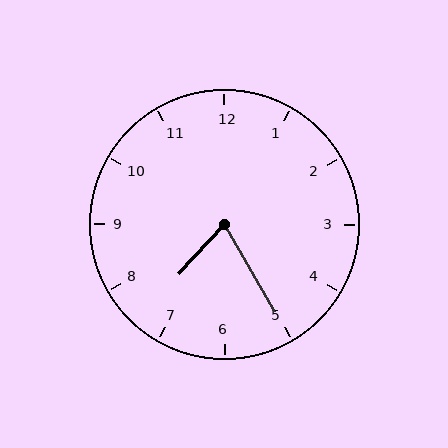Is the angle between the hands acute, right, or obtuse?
It is acute.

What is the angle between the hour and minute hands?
Approximately 72 degrees.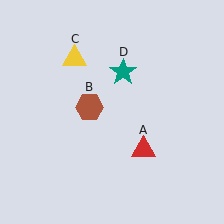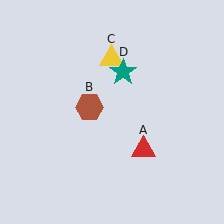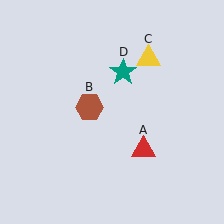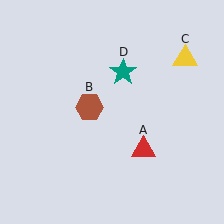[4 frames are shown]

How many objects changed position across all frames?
1 object changed position: yellow triangle (object C).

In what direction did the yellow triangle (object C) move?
The yellow triangle (object C) moved right.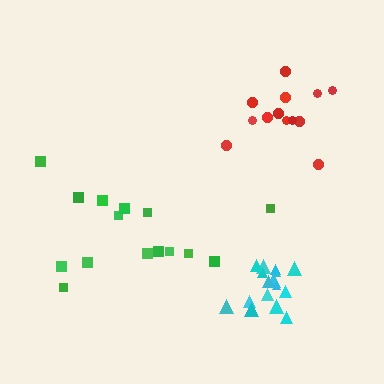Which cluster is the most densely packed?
Cyan.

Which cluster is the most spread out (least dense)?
Green.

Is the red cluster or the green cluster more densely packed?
Red.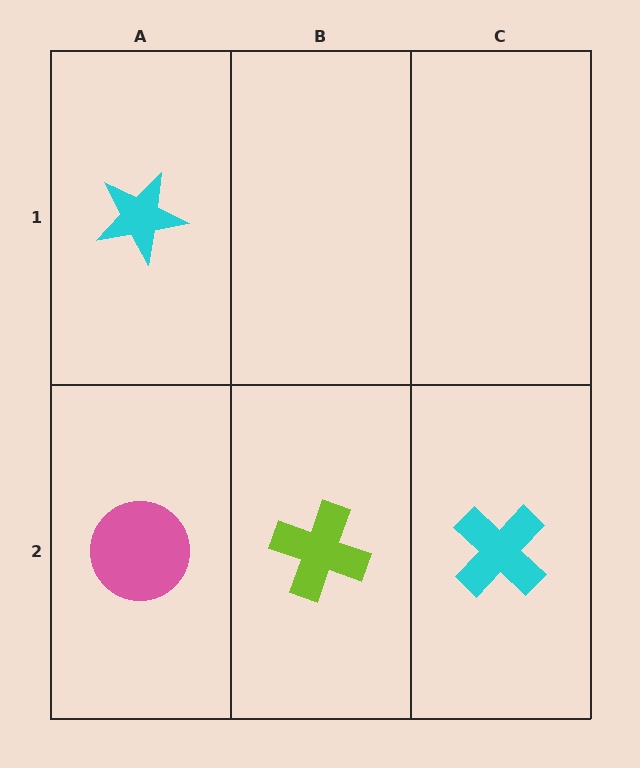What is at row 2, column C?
A cyan cross.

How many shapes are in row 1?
1 shape.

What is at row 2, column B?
A lime cross.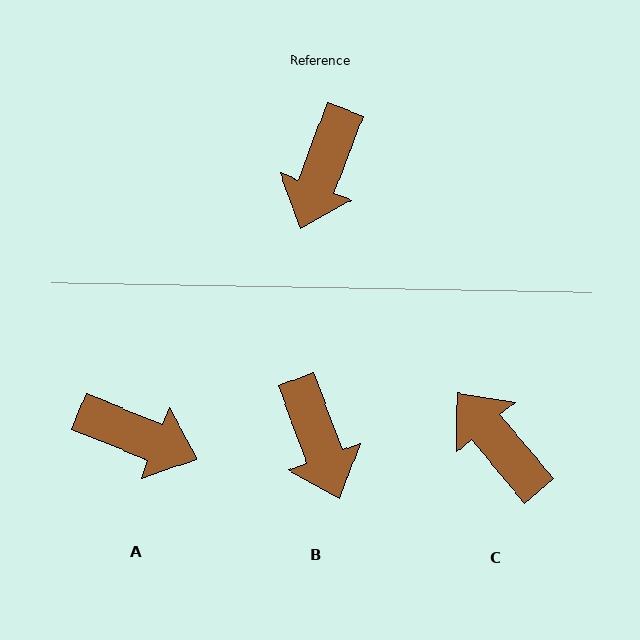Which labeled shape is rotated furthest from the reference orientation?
C, about 120 degrees away.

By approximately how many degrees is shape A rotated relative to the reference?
Approximately 88 degrees counter-clockwise.